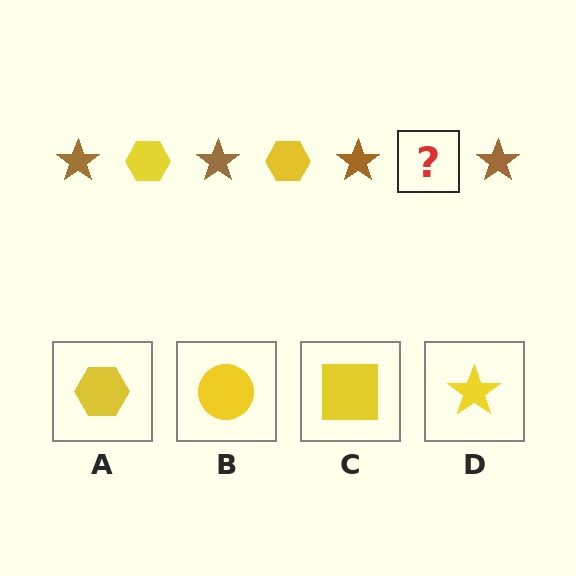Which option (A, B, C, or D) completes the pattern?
A.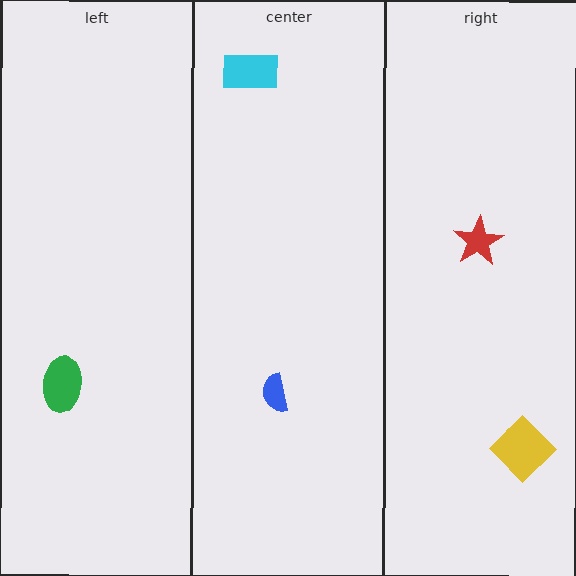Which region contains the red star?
The right region.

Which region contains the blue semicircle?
The center region.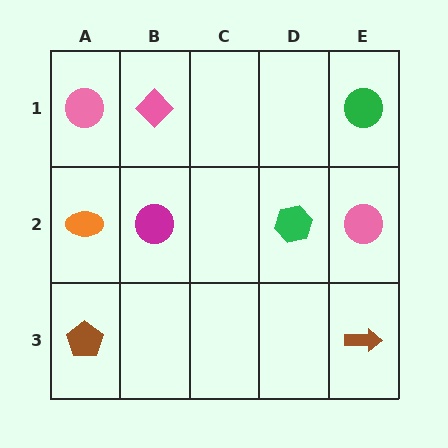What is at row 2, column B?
A magenta circle.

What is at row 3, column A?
A brown pentagon.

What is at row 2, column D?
A green hexagon.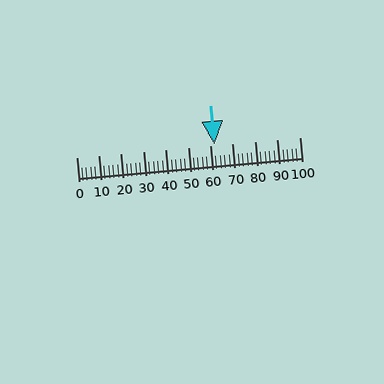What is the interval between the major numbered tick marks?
The major tick marks are spaced 10 units apart.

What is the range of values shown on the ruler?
The ruler shows values from 0 to 100.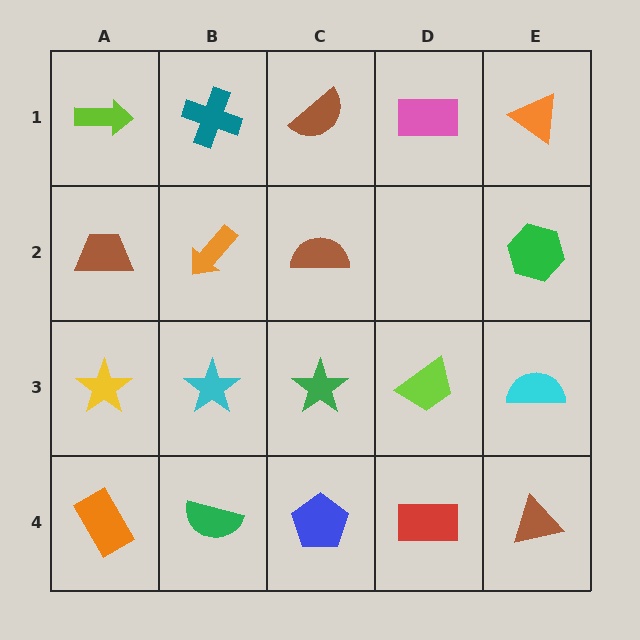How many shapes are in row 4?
5 shapes.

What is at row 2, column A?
A brown trapezoid.